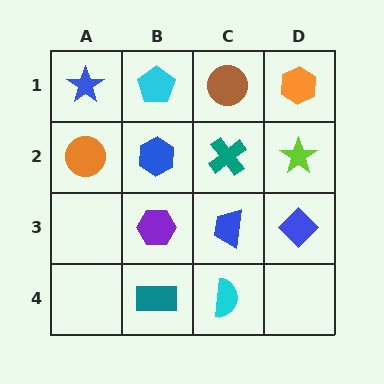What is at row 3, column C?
A blue trapezoid.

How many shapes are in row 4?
2 shapes.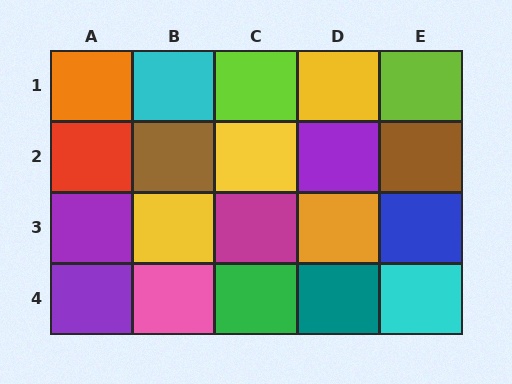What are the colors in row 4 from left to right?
Purple, pink, green, teal, cyan.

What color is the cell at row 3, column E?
Blue.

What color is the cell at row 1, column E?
Lime.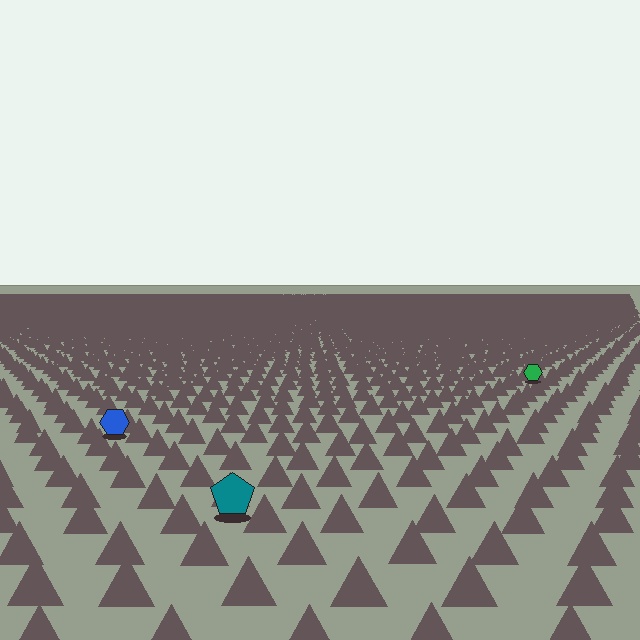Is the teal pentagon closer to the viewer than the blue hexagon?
Yes. The teal pentagon is closer — you can tell from the texture gradient: the ground texture is coarser near it.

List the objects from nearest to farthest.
From nearest to farthest: the teal pentagon, the blue hexagon, the green hexagon.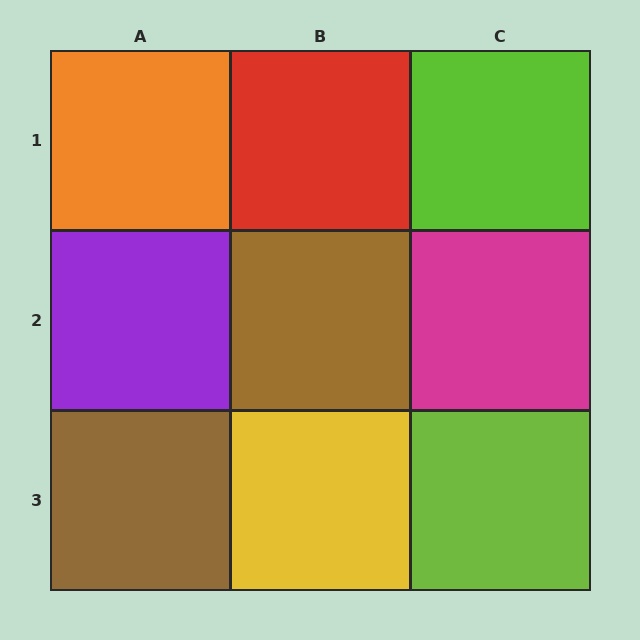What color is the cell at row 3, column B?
Yellow.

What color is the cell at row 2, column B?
Brown.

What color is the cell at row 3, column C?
Lime.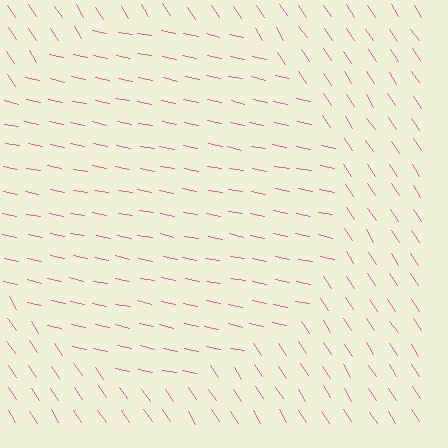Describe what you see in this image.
The image is filled with small pink line segments. A circle region in the image has lines oriented differently from the surrounding lines, creating a visible texture boundary.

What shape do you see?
I see a circle.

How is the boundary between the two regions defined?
The boundary is defined purely by a change in line orientation (approximately 45 degrees difference). All lines are the same color and thickness.